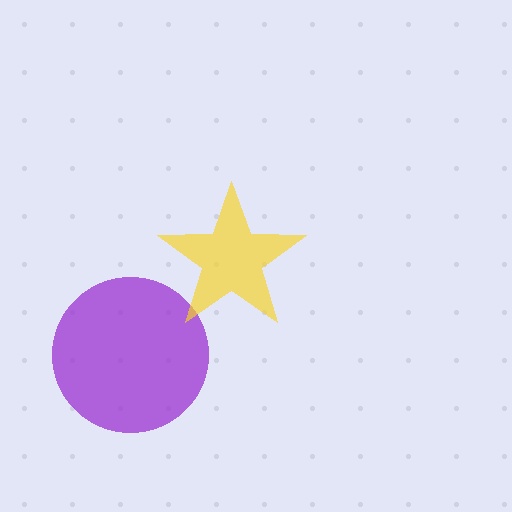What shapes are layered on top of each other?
The layered shapes are: a purple circle, a yellow star.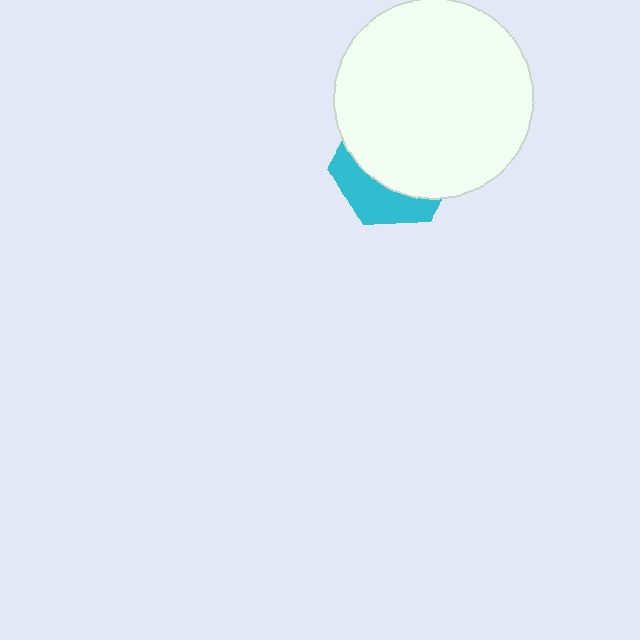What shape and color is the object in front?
The object in front is a white circle.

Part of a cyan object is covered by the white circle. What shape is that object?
It is a hexagon.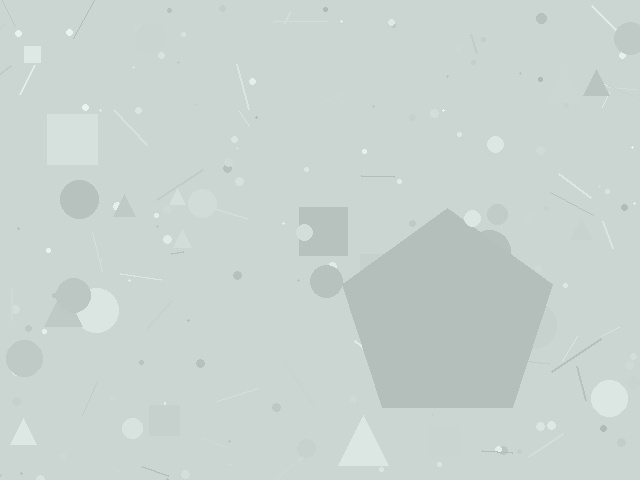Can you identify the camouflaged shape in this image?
The camouflaged shape is a pentagon.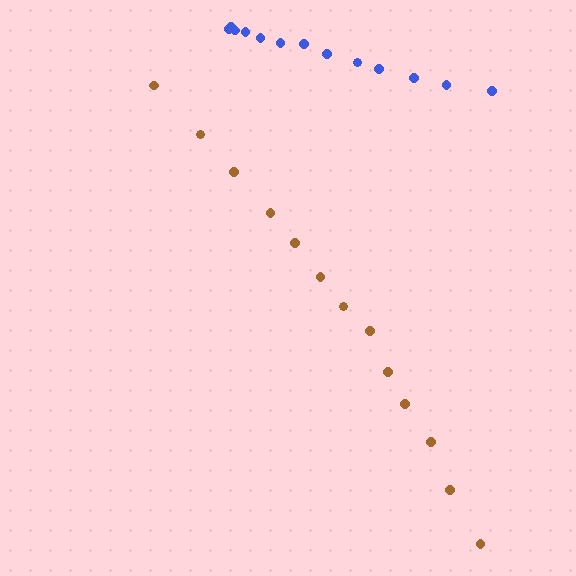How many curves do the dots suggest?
There are 2 distinct paths.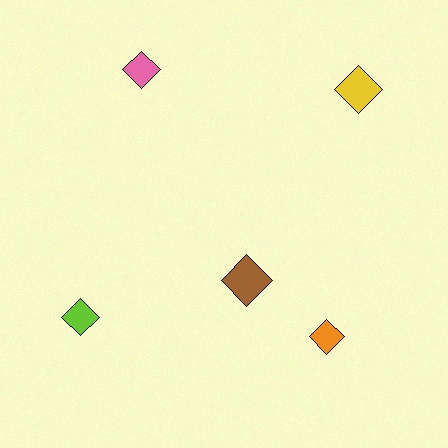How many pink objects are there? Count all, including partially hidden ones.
There is 1 pink object.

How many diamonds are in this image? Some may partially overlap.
There are 5 diamonds.